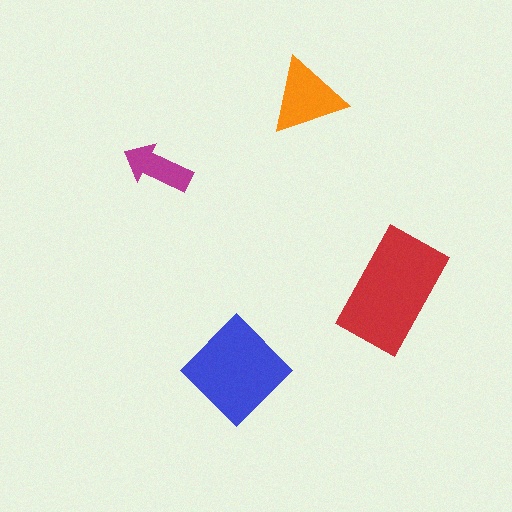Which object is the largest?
The red rectangle.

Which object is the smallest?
The magenta arrow.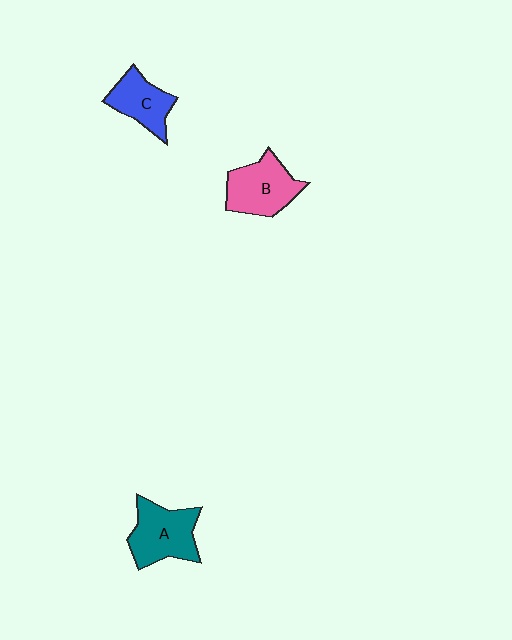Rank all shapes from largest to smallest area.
From largest to smallest: A (teal), B (pink), C (blue).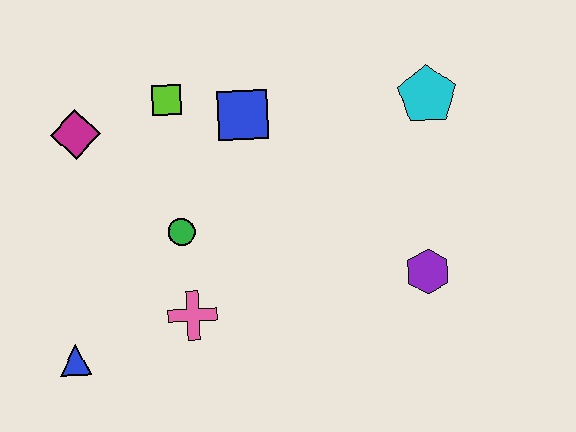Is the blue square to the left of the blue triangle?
No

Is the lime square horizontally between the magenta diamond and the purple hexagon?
Yes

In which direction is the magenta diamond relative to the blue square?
The magenta diamond is to the left of the blue square.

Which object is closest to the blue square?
The lime square is closest to the blue square.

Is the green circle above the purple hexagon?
Yes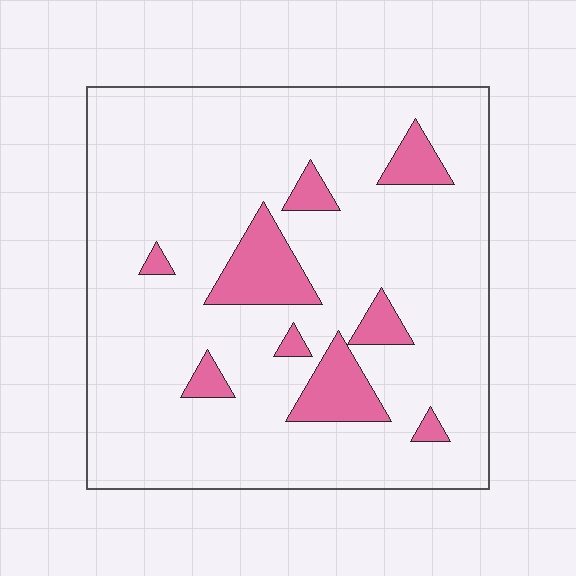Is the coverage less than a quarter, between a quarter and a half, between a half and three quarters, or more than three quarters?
Less than a quarter.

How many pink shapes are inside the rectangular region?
9.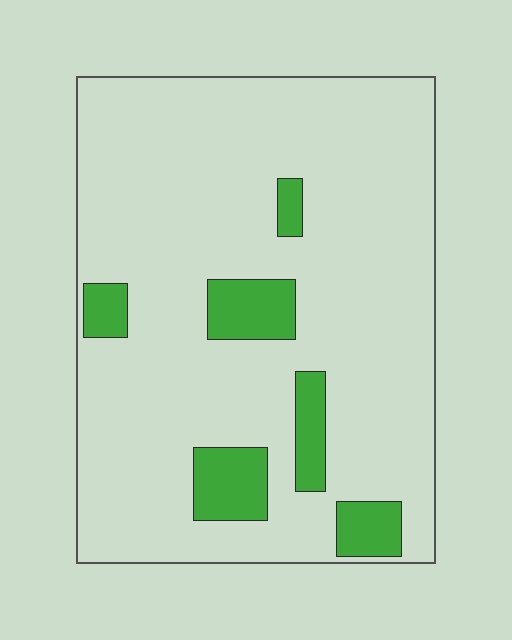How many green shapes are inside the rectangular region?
6.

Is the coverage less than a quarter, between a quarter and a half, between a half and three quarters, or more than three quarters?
Less than a quarter.